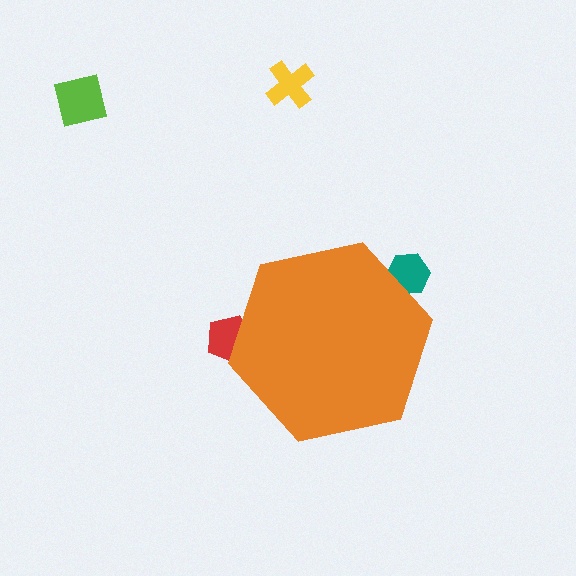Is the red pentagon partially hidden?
Yes, the red pentagon is partially hidden behind the orange hexagon.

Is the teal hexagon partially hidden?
Yes, the teal hexagon is partially hidden behind the orange hexagon.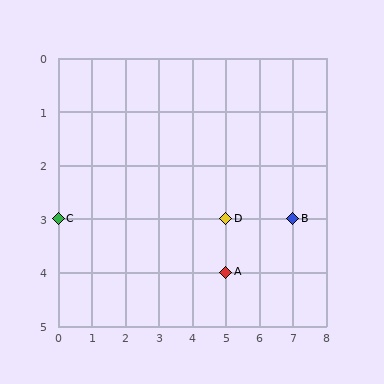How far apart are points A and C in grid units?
Points A and C are 5 columns and 1 row apart (about 5.1 grid units diagonally).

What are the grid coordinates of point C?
Point C is at grid coordinates (0, 3).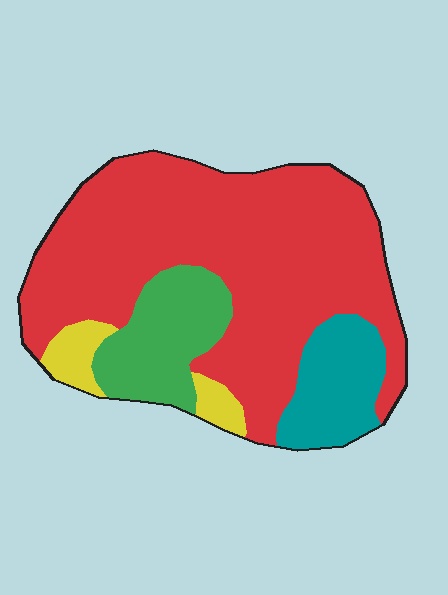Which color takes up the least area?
Yellow, at roughly 5%.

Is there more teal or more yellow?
Teal.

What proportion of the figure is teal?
Teal covers roughly 10% of the figure.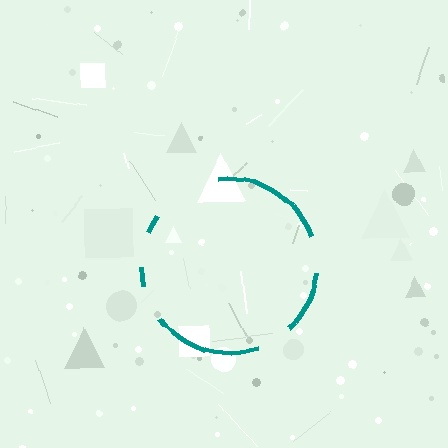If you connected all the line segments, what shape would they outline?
They would outline a circle.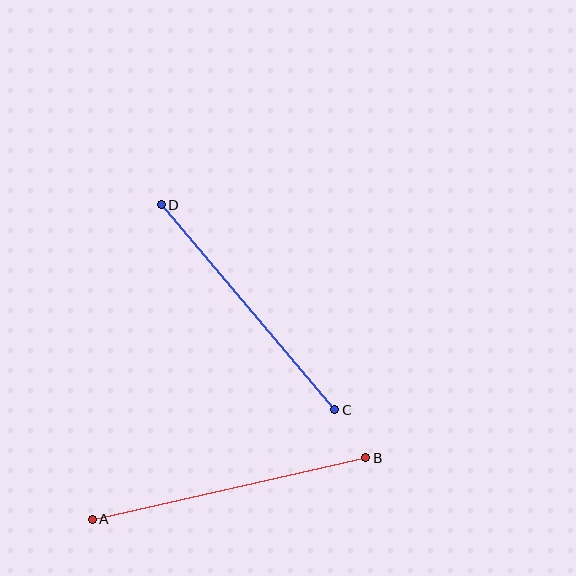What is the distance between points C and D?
The distance is approximately 269 pixels.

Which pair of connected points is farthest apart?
Points A and B are farthest apart.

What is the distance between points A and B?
The distance is approximately 281 pixels.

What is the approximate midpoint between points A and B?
The midpoint is at approximately (229, 488) pixels.